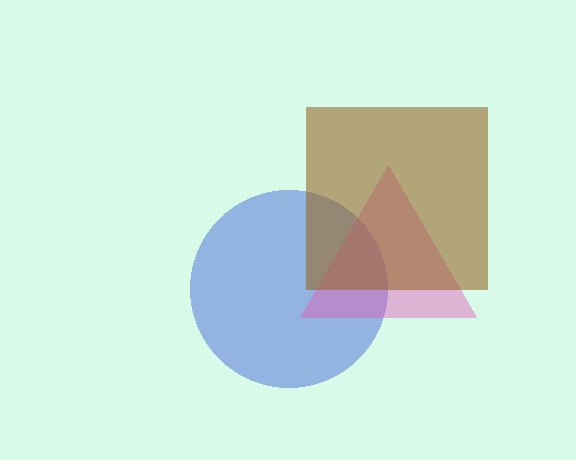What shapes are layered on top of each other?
The layered shapes are: a blue circle, a pink triangle, a brown square.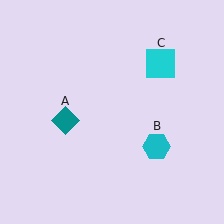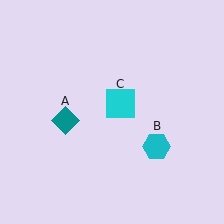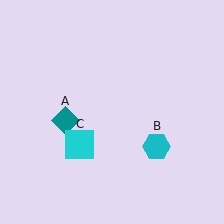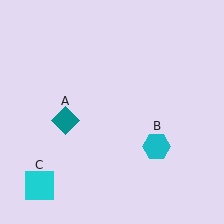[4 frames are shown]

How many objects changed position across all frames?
1 object changed position: cyan square (object C).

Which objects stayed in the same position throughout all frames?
Teal diamond (object A) and cyan hexagon (object B) remained stationary.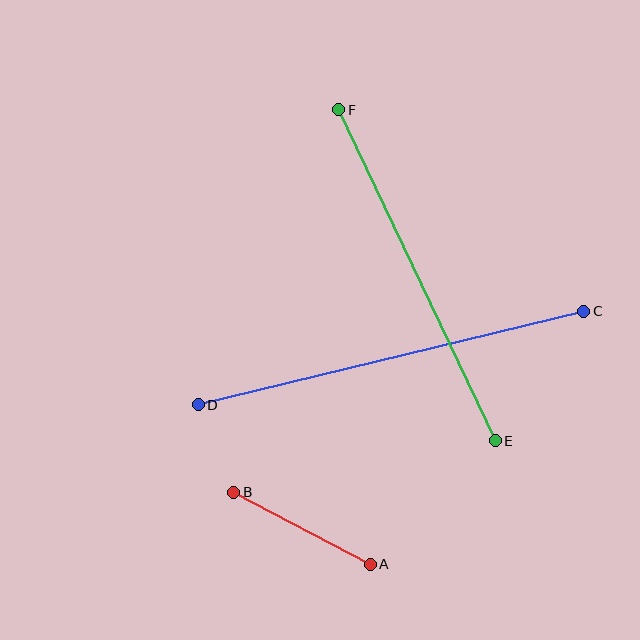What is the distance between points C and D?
The distance is approximately 396 pixels.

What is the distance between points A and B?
The distance is approximately 154 pixels.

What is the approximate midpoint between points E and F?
The midpoint is at approximately (417, 275) pixels.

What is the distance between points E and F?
The distance is approximately 366 pixels.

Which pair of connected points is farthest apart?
Points C and D are farthest apart.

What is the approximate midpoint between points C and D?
The midpoint is at approximately (391, 358) pixels.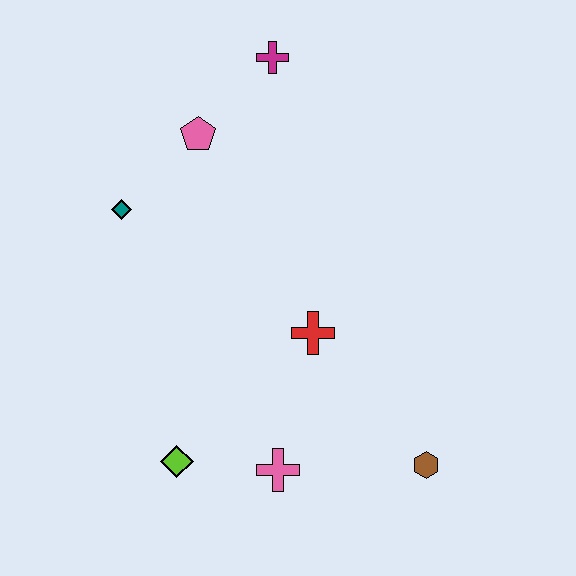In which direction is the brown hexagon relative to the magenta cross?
The brown hexagon is below the magenta cross.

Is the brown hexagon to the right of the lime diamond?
Yes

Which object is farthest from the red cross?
The magenta cross is farthest from the red cross.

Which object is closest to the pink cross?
The lime diamond is closest to the pink cross.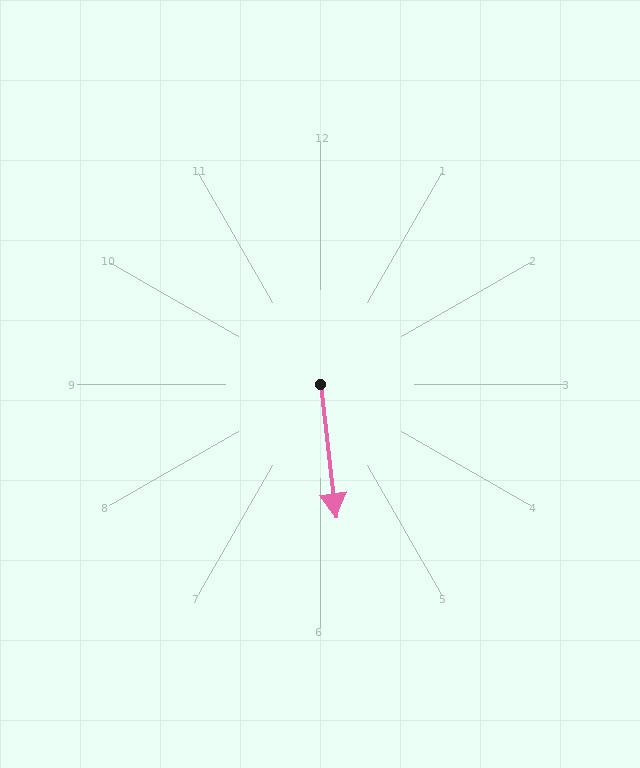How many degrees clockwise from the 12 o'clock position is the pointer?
Approximately 173 degrees.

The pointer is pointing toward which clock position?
Roughly 6 o'clock.